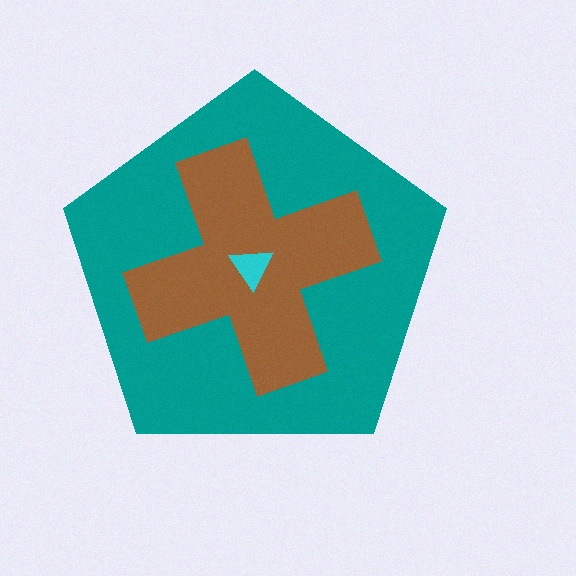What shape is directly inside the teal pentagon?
The brown cross.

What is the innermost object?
The cyan triangle.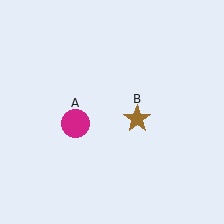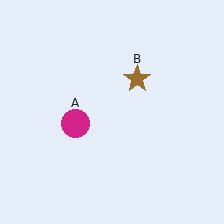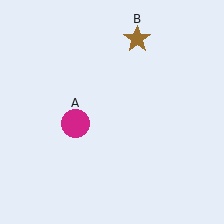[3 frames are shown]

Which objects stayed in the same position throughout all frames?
Magenta circle (object A) remained stationary.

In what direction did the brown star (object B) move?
The brown star (object B) moved up.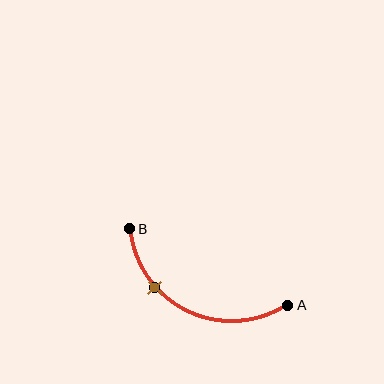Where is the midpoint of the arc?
The arc midpoint is the point on the curve farthest from the straight line joining A and B. It sits below that line.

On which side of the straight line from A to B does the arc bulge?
The arc bulges below the straight line connecting A and B.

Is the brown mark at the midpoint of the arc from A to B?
No. The brown mark lies on the arc but is closer to endpoint B. The arc midpoint would be at the point on the curve equidistant along the arc from both A and B.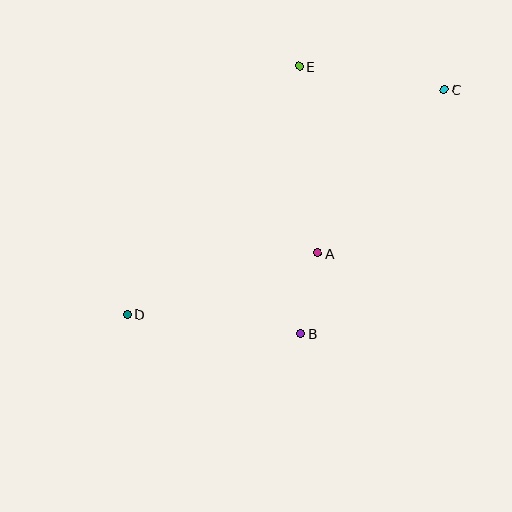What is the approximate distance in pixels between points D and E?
The distance between D and E is approximately 302 pixels.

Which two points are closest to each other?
Points A and B are closest to each other.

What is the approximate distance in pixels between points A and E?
The distance between A and E is approximately 188 pixels.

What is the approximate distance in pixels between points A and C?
The distance between A and C is approximately 207 pixels.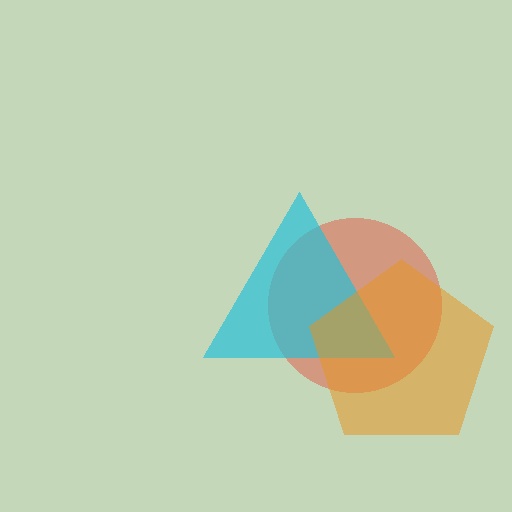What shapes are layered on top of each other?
The layered shapes are: a red circle, a cyan triangle, an orange pentagon.